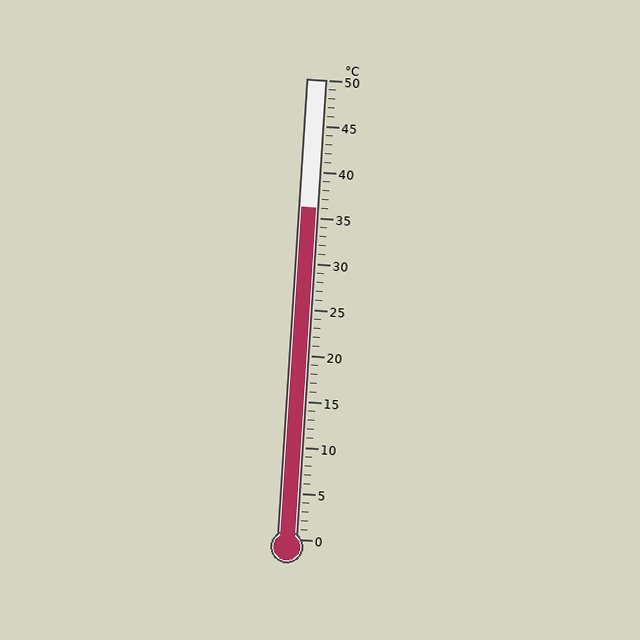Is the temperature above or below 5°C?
The temperature is above 5°C.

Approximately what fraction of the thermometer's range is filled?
The thermometer is filled to approximately 70% of its range.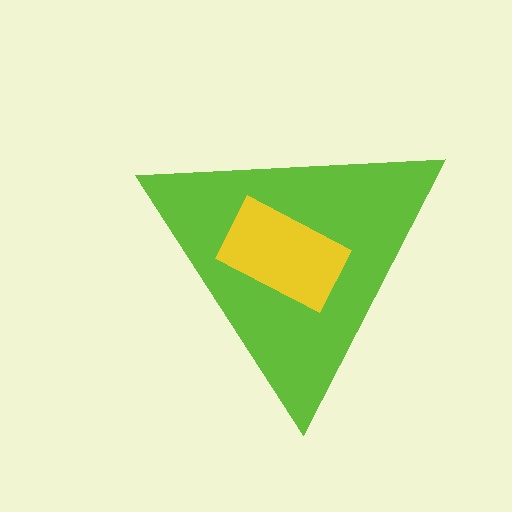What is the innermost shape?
The yellow rectangle.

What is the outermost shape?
The lime triangle.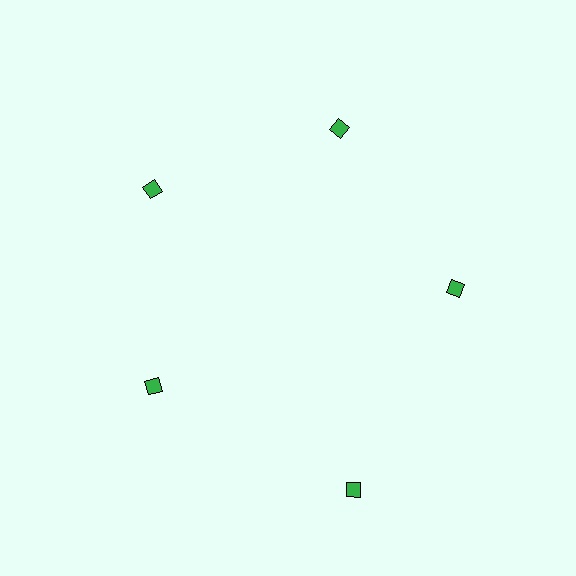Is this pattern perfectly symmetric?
No. The 5 green diamonds are arranged in a ring, but one element near the 5 o'clock position is pushed outward from the center, breaking the 5-fold rotational symmetry.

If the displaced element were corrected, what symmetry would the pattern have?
It would have 5-fold rotational symmetry — the pattern would map onto itself every 72 degrees.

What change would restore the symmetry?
The symmetry would be restored by moving it inward, back onto the ring so that all 5 diamonds sit at equal angles and equal distance from the center.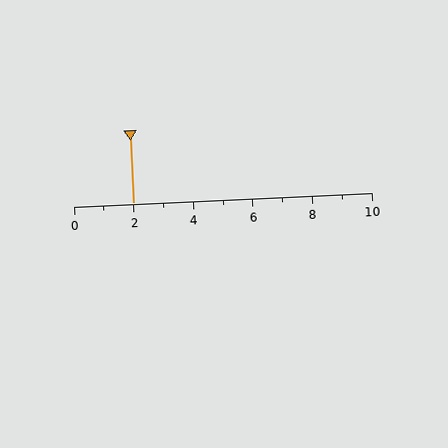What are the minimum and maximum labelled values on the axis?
The axis runs from 0 to 10.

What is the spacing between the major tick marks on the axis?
The major ticks are spaced 2 apart.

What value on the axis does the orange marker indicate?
The marker indicates approximately 2.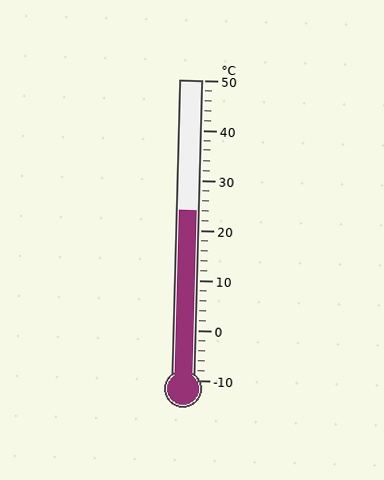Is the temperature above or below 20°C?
The temperature is above 20°C.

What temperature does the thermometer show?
The thermometer shows approximately 24°C.